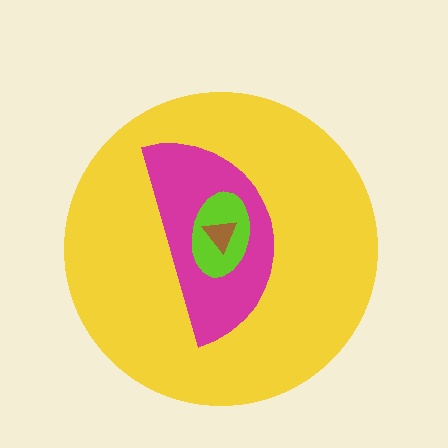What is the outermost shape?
The yellow circle.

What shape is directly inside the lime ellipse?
The brown triangle.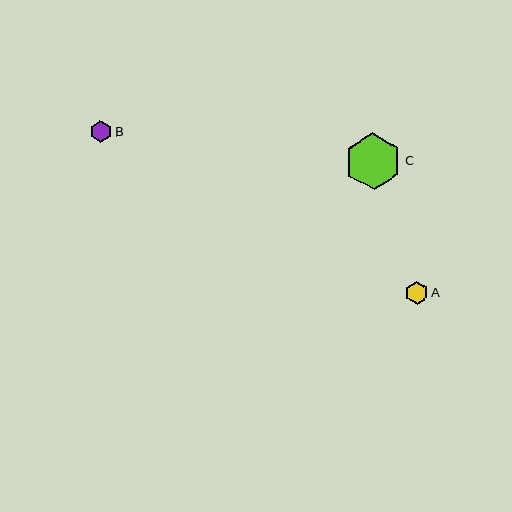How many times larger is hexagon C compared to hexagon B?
Hexagon C is approximately 2.7 times the size of hexagon B.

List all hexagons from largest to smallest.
From largest to smallest: C, A, B.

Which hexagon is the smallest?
Hexagon B is the smallest with a size of approximately 21 pixels.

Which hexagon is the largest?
Hexagon C is the largest with a size of approximately 57 pixels.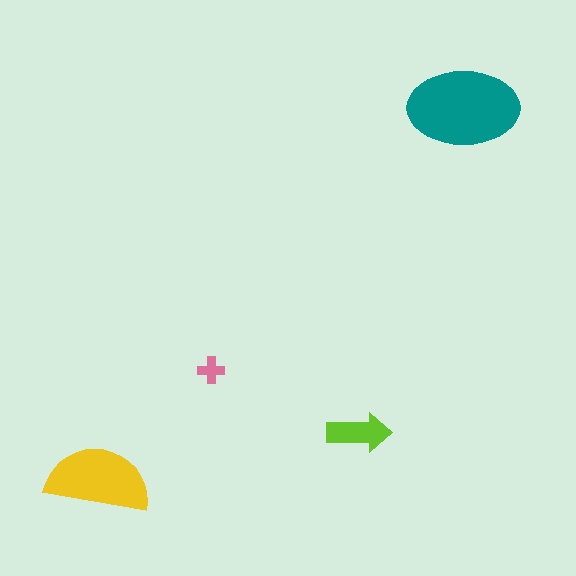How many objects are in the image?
There are 4 objects in the image.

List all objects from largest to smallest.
The teal ellipse, the yellow semicircle, the lime arrow, the pink cross.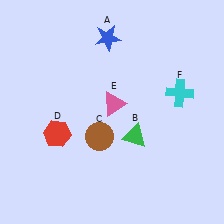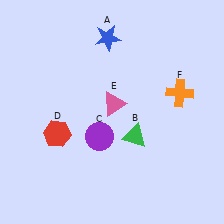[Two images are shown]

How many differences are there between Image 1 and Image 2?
There are 2 differences between the two images.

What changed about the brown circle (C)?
In Image 1, C is brown. In Image 2, it changed to purple.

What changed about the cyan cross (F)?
In Image 1, F is cyan. In Image 2, it changed to orange.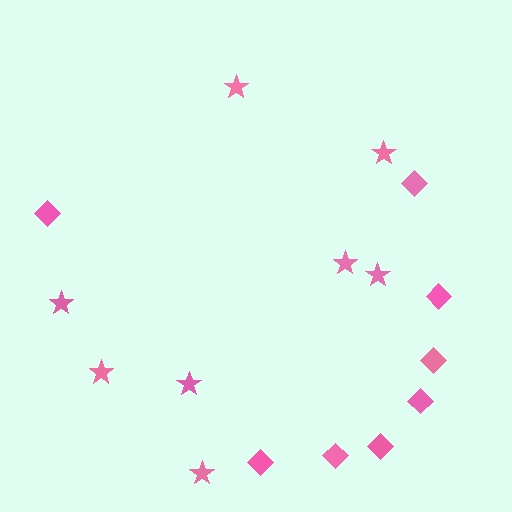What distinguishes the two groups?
There are 2 groups: one group of stars (8) and one group of diamonds (8).